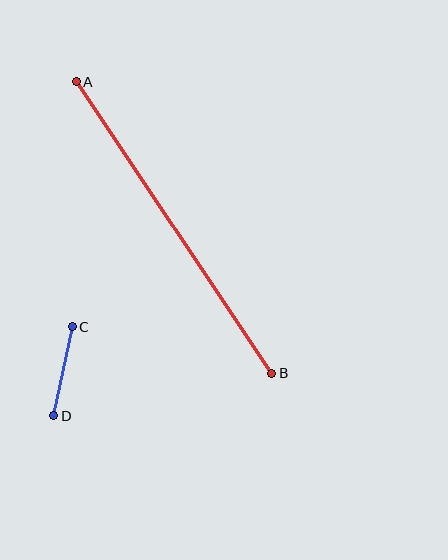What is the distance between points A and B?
The distance is approximately 351 pixels.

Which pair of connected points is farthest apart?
Points A and B are farthest apart.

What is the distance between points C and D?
The distance is approximately 91 pixels.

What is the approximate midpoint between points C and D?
The midpoint is at approximately (63, 371) pixels.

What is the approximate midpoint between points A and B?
The midpoint is at approximately (174, 228) pixels.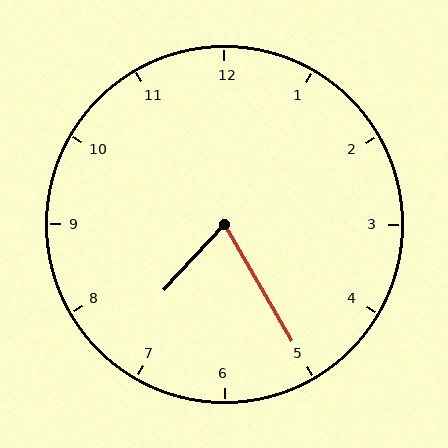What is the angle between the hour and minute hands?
Approximately 72 degrees.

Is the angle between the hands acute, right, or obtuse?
It is acute.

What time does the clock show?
7:25.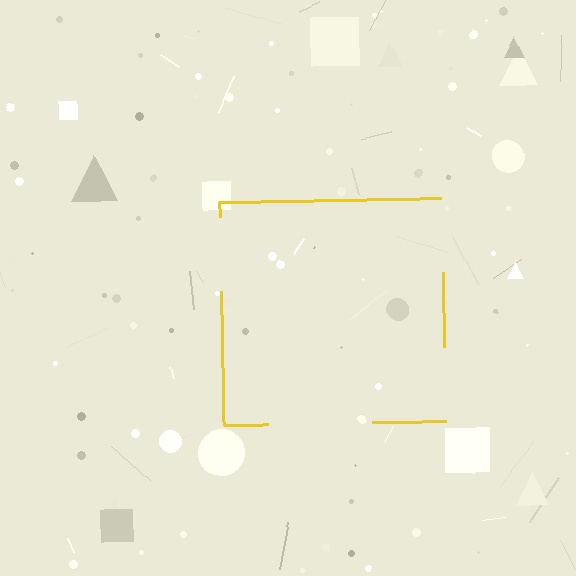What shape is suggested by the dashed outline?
The dashed outline suggests a square.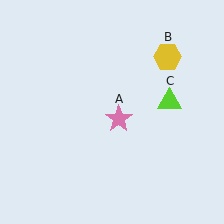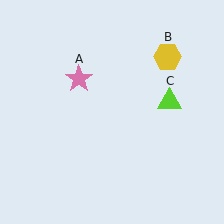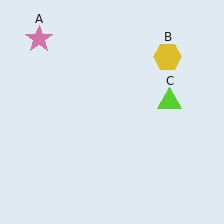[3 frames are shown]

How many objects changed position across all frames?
1 object changed position: pink star (object A).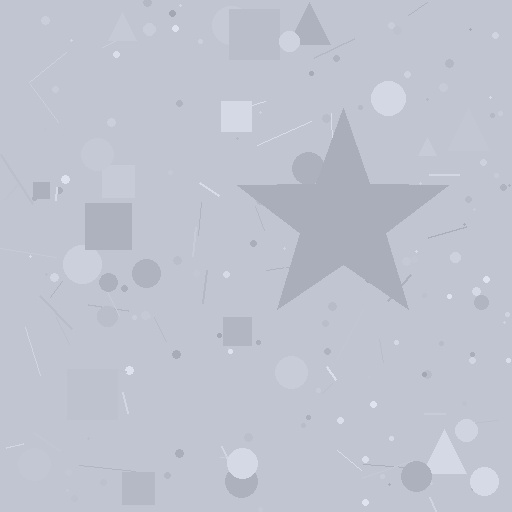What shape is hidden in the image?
A star is hidden in the image.